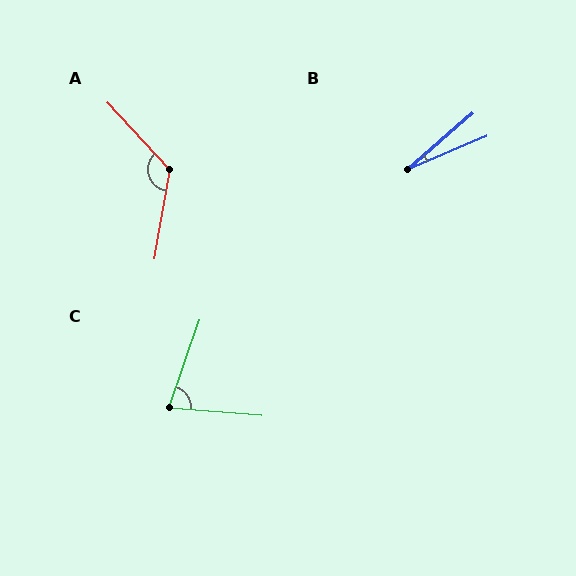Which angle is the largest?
A, at approximately 127 degrees.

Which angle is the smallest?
B, at approximately 18 degrees.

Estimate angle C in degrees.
Approximately 75 degrees.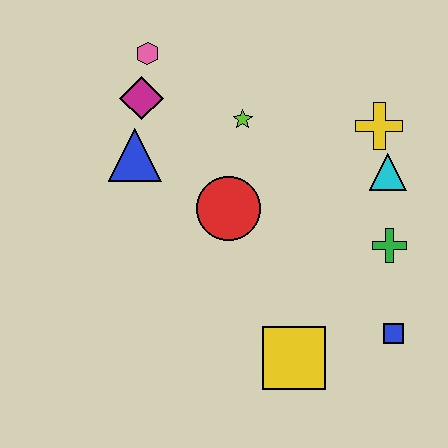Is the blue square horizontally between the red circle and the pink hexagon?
No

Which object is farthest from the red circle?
The blue square is farthest from the red circle.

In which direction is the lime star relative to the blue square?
The lime star is above the blue square.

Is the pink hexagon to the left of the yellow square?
Yes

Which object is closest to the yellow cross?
The cyan triangle is closest to the yellow cross.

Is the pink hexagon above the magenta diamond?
Yes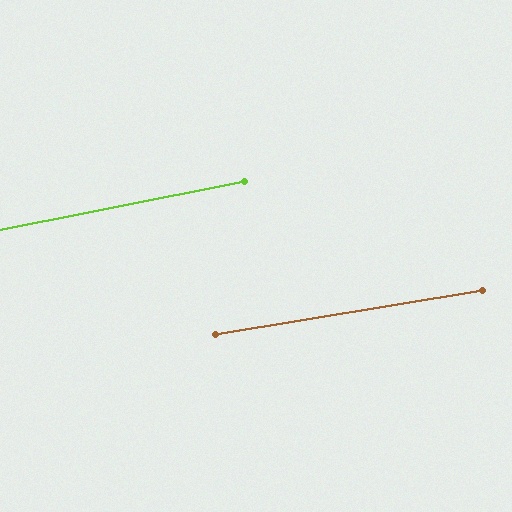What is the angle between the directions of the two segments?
Approximately 2 degrees.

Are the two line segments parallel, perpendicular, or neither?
Parallel — their directions differ by only 1.6°.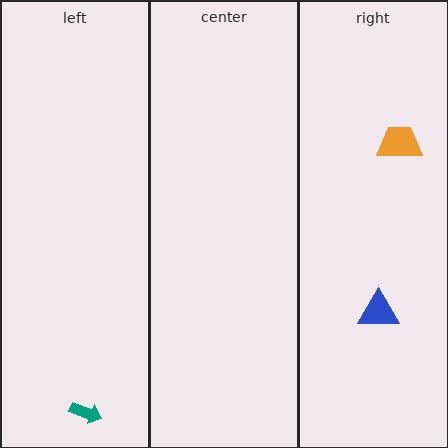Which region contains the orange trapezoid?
The right region.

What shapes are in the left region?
The teal arrow.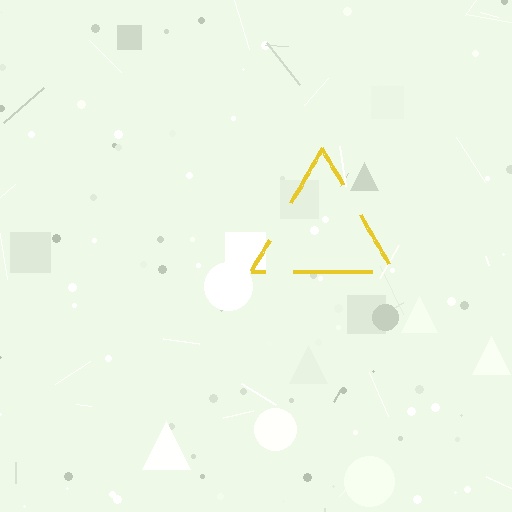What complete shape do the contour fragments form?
The contour fragments form a triangle.